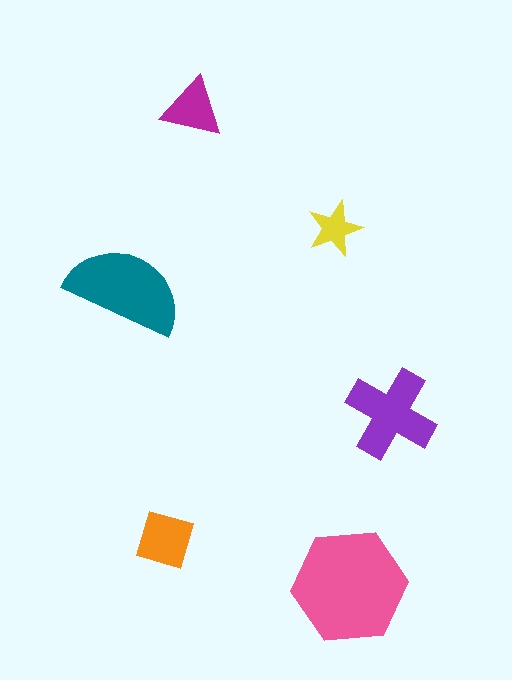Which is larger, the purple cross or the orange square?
The purple cross.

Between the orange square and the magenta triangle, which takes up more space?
The orange square.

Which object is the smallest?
The yellow star.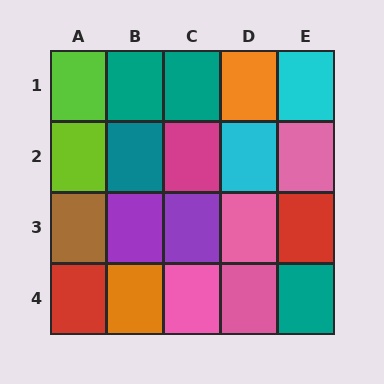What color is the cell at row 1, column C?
Teal.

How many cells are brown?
1 cell is brown.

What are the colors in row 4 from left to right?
Red, orange, pink, pink, teal.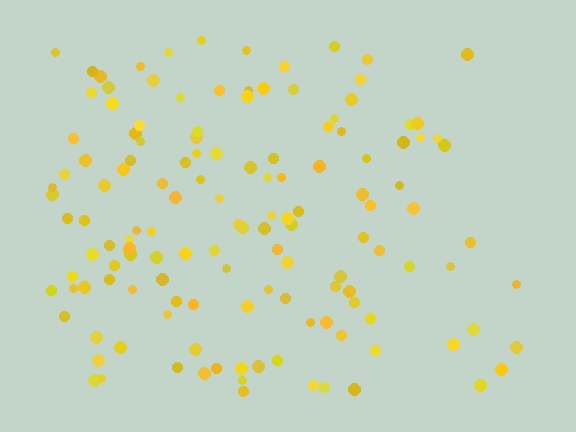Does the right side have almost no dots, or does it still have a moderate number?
Still a moderate number, just noticeably fewer than the left.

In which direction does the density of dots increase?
From right to left, with the left side densest.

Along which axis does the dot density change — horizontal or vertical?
Horizontal.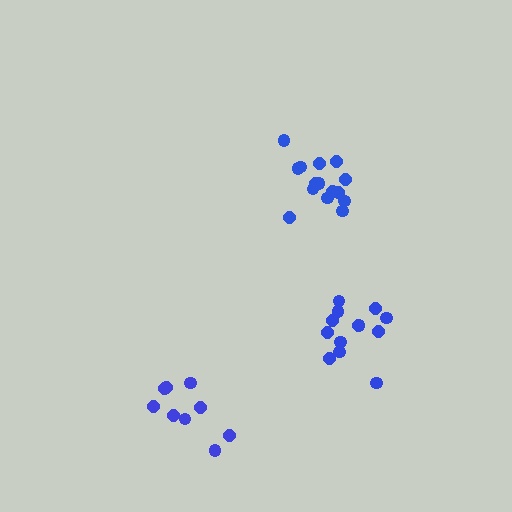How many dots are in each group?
Group 1: 15 dots, Group 2: 9 dots, Group 3: 13 dots (37 total).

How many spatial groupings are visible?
There are 3 spatial groupings.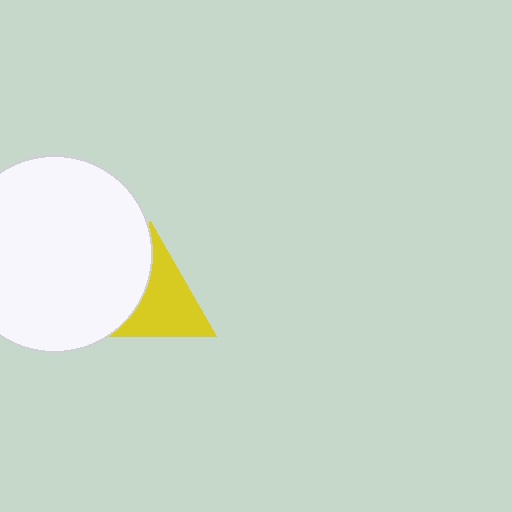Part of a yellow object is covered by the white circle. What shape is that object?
It is a triangle.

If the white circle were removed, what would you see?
You would see the complete yellow triangle.